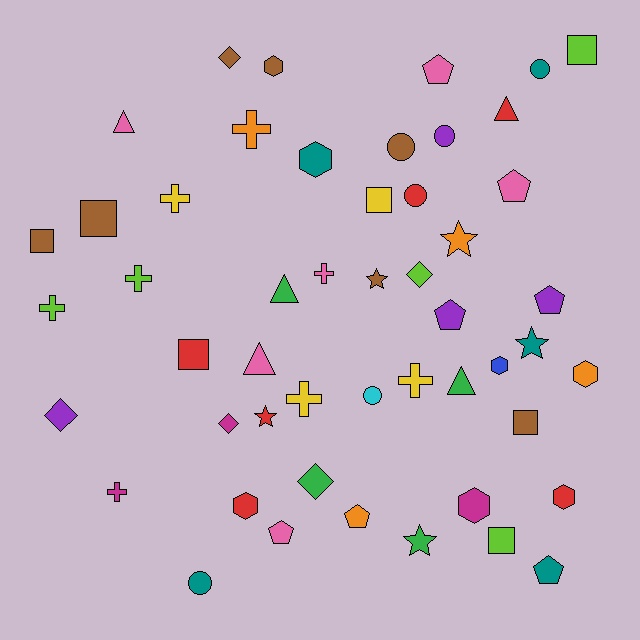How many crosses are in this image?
There are 8 crosses.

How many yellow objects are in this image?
There are 4 yellow objects.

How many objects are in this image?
There are 50 objects.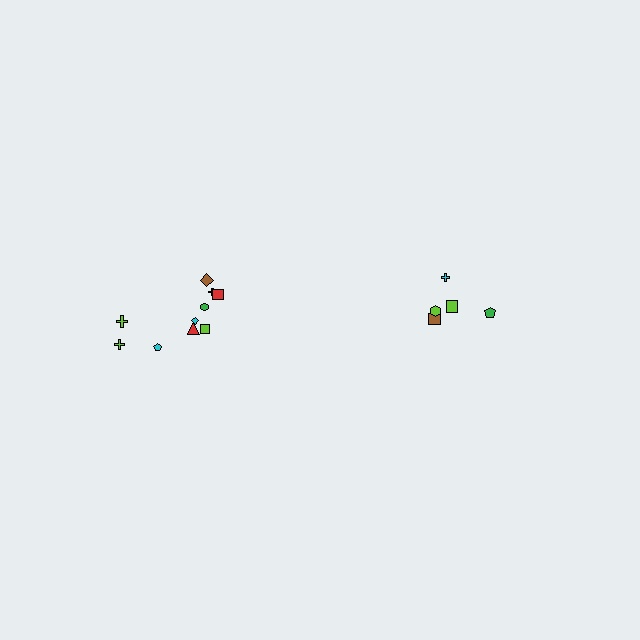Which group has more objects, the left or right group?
The left group.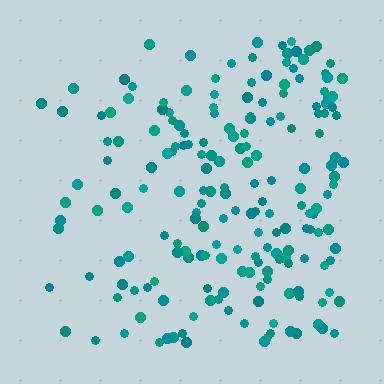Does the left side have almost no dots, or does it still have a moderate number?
Still a moderate number, just noticeably fewer than the right.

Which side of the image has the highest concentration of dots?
The right.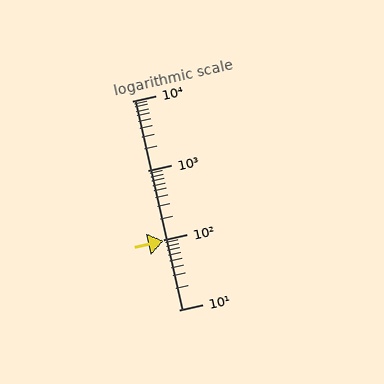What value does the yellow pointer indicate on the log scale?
The pointer indicates approximately 96.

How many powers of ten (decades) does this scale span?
The scale spans 3 decades, from 10 to 10000.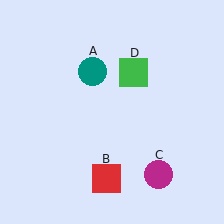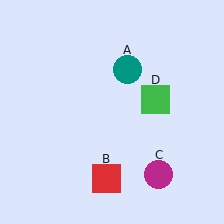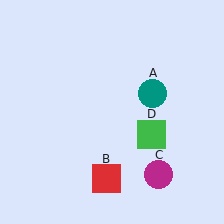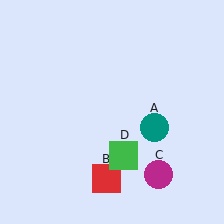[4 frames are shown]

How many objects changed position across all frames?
2 objects changed position: teal circle (object A), green square (object D).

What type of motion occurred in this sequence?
The teal circle (object A), green square (object D) rotated clockwise around the center of the scene.